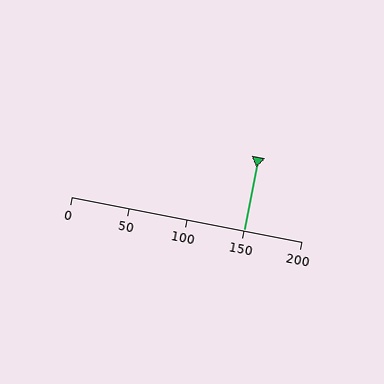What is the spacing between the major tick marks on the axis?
The major ticks are spaced 50 apart.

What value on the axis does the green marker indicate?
The marker indicates approximately 150.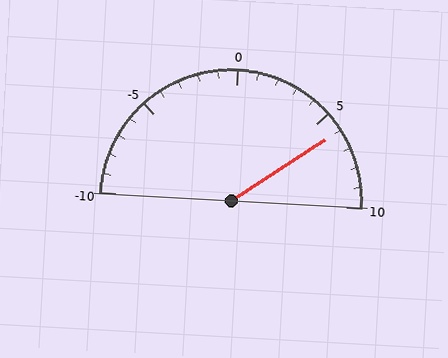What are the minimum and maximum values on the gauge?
The gauge ranges from -10 to 10.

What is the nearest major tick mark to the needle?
The nearest major tick mark is 5.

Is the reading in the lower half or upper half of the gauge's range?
The reading is in the upper half of the range (-10 to 10).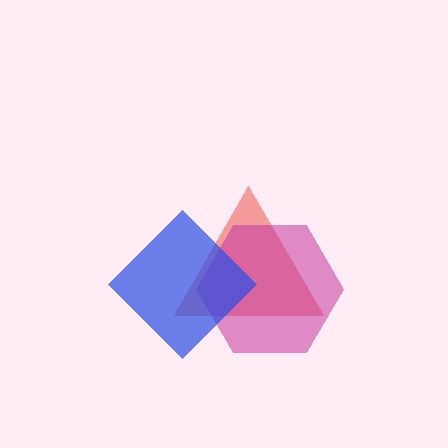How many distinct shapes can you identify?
There are 3 distinct shapes: a red triangle, a magenta hexagon, a blue diamond.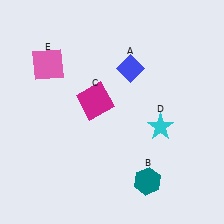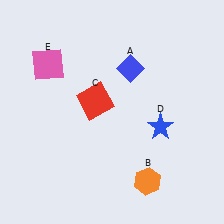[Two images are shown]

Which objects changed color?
B changed from teal to orange. C changed from magenta to red. D changed from cyan to blue.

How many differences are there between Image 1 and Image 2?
There are 3 differences between the two images.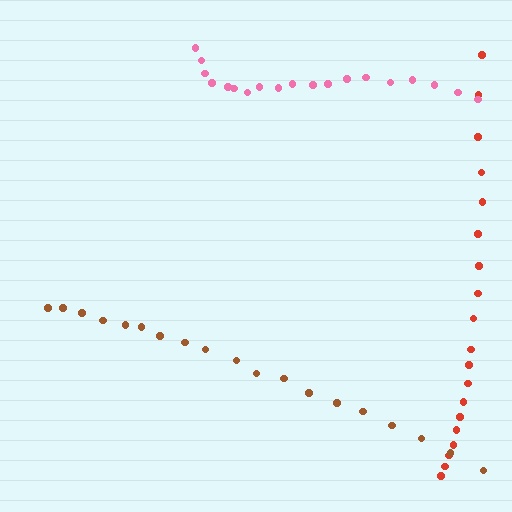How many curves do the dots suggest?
There are 3 distinct paths.